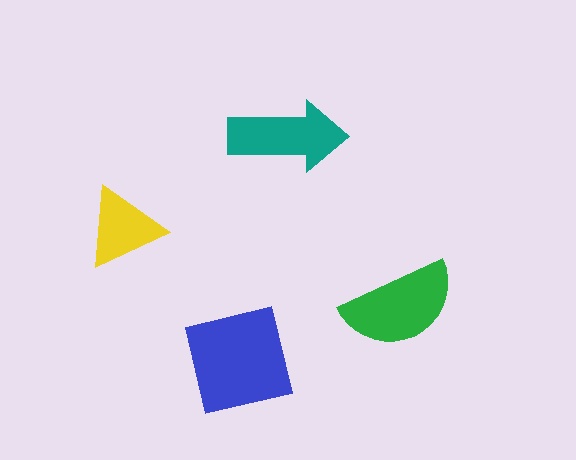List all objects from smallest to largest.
The yellow triangle, the teal arrow, the green semicircle, the blue square.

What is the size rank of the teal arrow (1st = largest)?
3rd.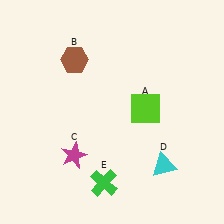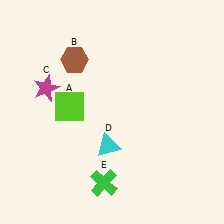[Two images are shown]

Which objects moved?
The objects that moved are: the lime square (A), the magenta star (C), the cyan triangle (D).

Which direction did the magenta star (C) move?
The magenta star (C) moved up.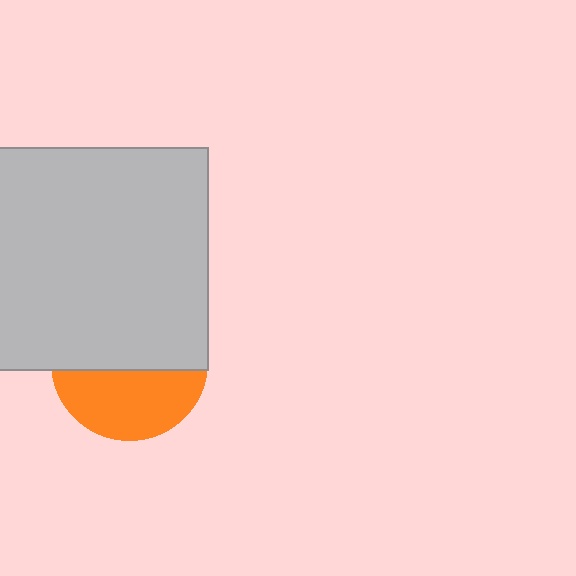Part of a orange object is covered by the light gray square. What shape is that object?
It is a circle.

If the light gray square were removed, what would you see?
You would see the complete orange circle.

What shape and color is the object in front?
The object in front is a light gray square.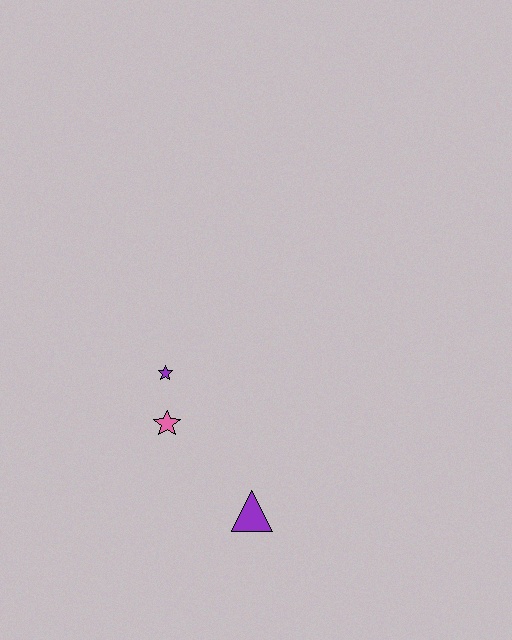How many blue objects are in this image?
There are no blue objects.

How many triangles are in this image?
There is 1 triangle.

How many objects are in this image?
There are 3 objects.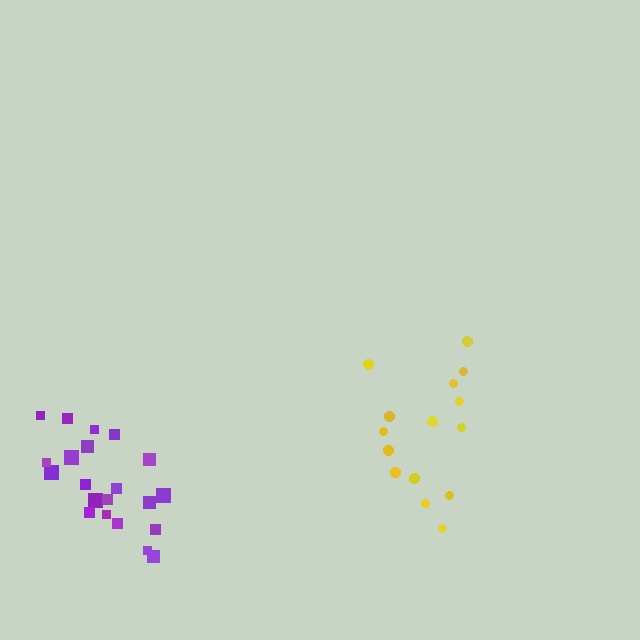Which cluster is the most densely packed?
Purple.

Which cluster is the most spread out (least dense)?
Yellow.